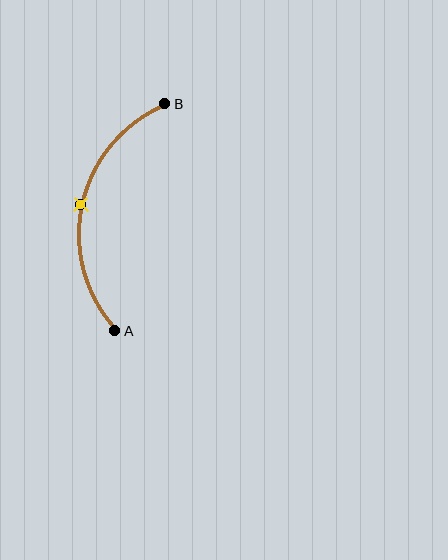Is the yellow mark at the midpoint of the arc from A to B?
Yes. The yellow mark lies on the arc at equal arc-length from both A and B — it is the arc midpoint.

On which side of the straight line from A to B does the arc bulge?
The arc bulges to the left of the straight line connecting A and B.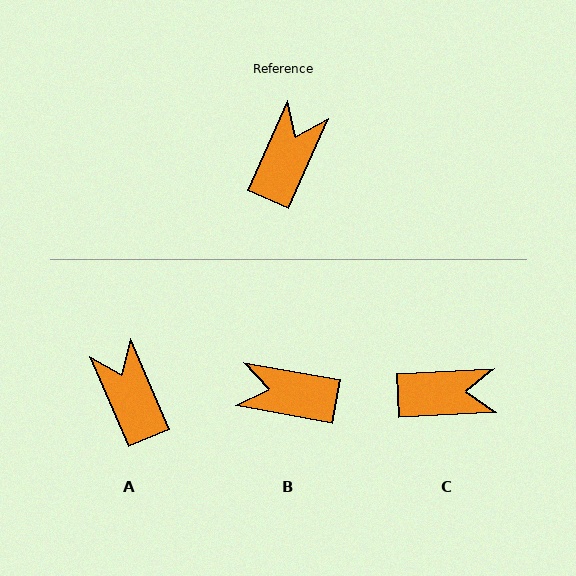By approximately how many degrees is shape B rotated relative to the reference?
Approximately 103 degrees counter-clockwise.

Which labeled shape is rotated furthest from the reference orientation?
B, about 103 degrees away.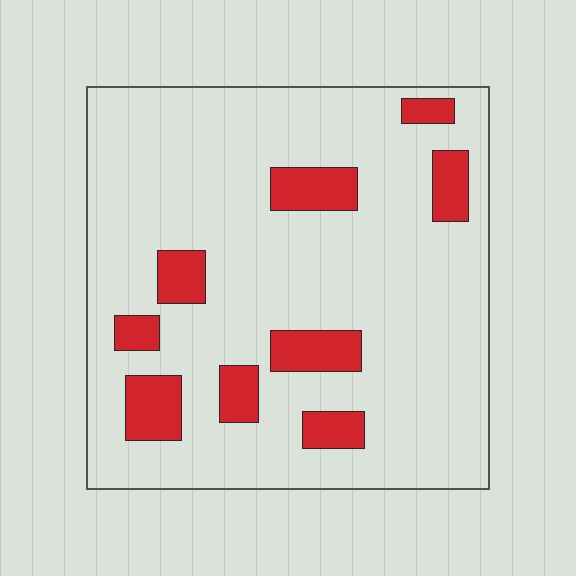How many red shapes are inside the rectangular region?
9.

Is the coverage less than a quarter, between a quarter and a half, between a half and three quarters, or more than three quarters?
Less than a quarter.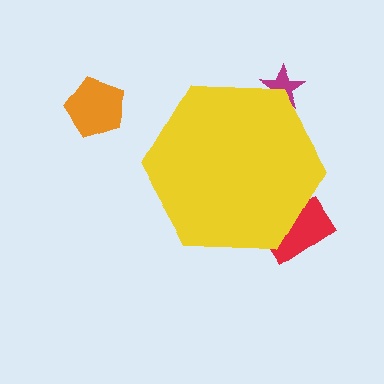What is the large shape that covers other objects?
A yellow hexagon.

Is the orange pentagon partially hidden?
No, the orange pentagon is fully visible.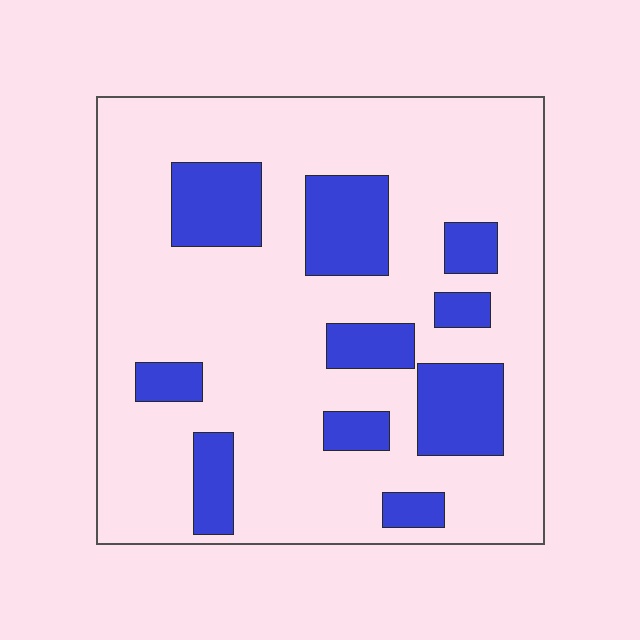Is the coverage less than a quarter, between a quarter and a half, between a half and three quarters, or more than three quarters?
Less than a quarter.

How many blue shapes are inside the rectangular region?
10.